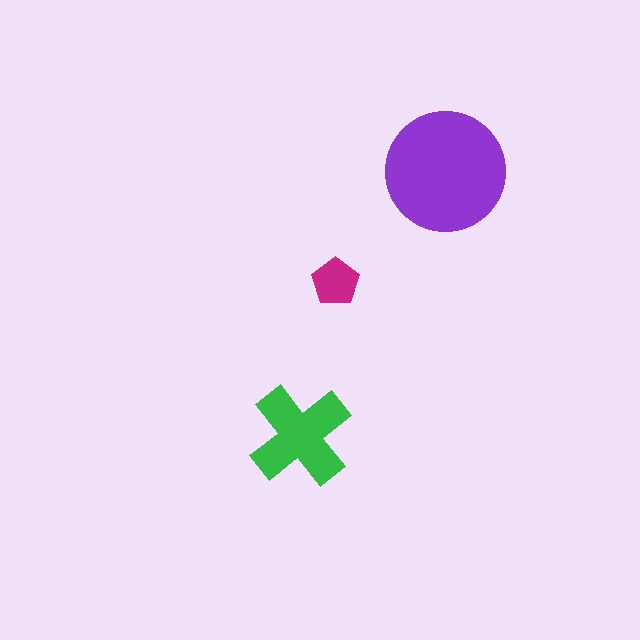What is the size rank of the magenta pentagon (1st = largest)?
3rd.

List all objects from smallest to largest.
The magenta pentagon, the green cross, the purple circle.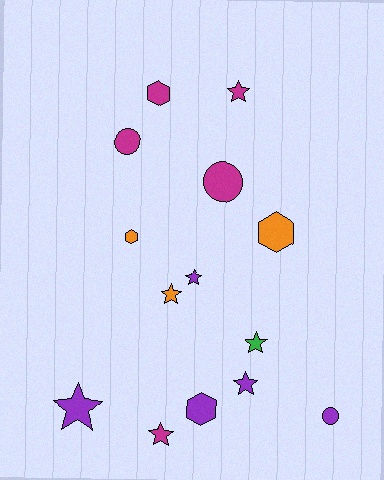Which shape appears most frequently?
Star, with 7 objects.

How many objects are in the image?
There are 14 objects.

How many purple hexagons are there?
There is 1 purple hexagon.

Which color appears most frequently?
Magenta, with 5 objects.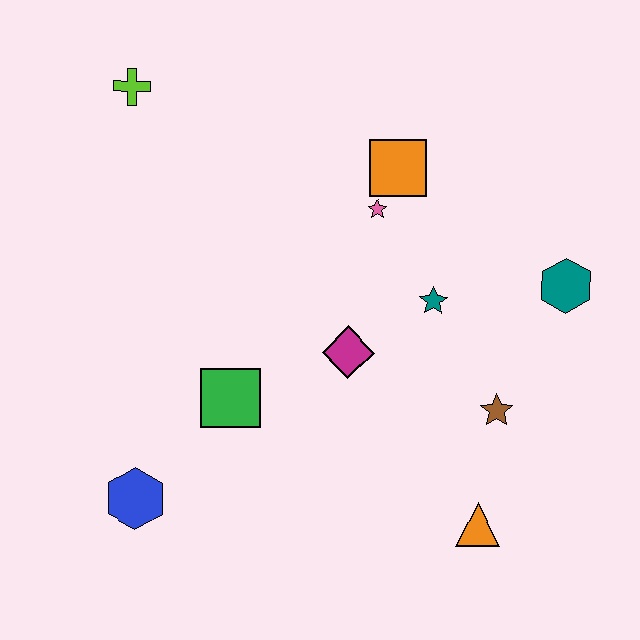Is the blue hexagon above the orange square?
No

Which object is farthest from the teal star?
The lime cross is farthest from the teal star.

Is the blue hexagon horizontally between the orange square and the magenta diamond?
No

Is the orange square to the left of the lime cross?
No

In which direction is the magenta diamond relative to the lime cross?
The magenta diamond is below the lime cross.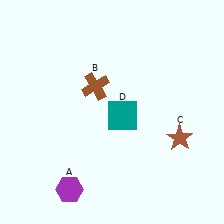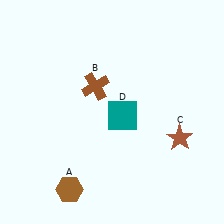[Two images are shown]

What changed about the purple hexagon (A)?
In Image 1, A is purple. In Image 2, it changed to brown.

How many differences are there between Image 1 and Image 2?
There is 1 difference between the two images.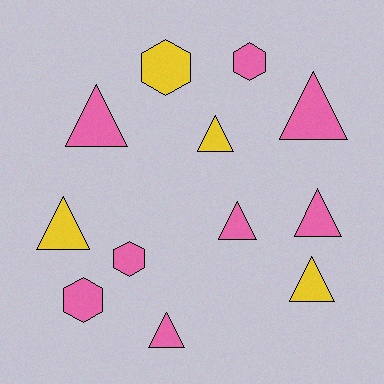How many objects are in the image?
There are 12 objects.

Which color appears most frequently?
Pink, with 8 objects.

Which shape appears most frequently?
Triangle, with 8 objects.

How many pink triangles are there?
There are 5 pink triangles.